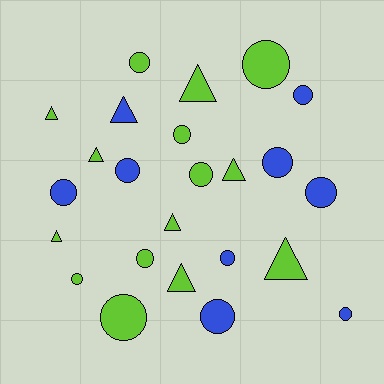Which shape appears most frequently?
Circle, with 15 objects.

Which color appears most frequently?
Lime, with 15 objects.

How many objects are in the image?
There are 24 objects.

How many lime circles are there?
There are 7 lime circles.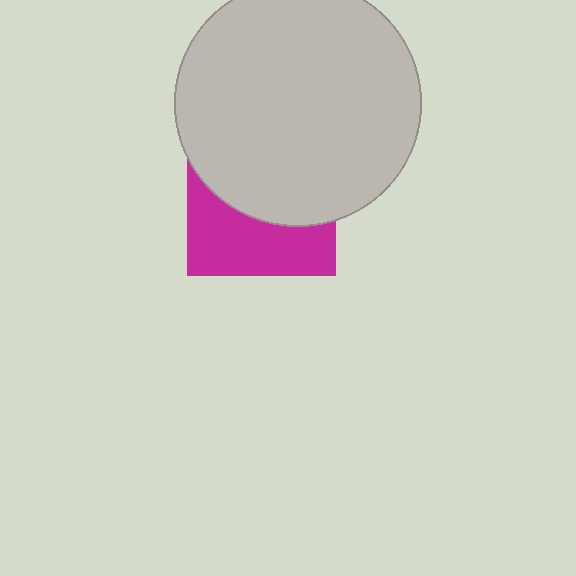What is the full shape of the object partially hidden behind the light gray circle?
The partially hidden object is a magenta square.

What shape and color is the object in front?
The object in front is a light gray circle.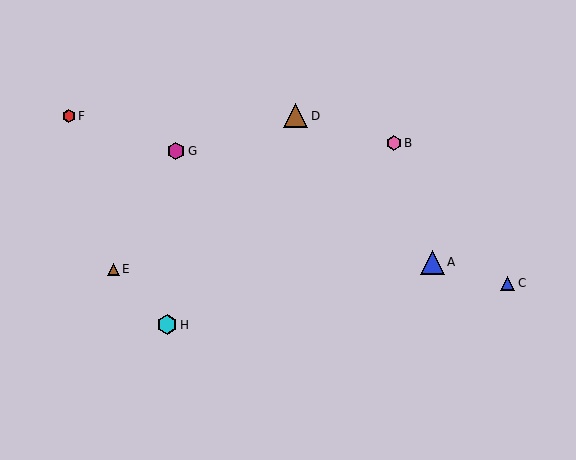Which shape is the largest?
The brown triangle (labeled D) is the largest.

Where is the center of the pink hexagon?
The center of the pink hexagon is at (394, 143).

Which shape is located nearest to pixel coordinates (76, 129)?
The red hexagon (labeled F) at (69, 116) is nearest to that location.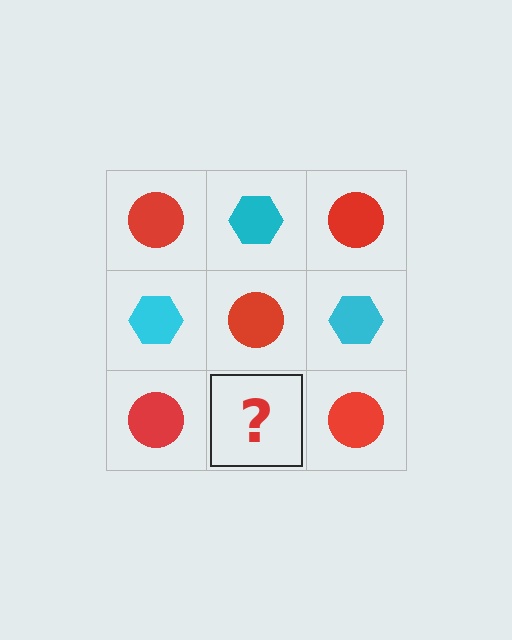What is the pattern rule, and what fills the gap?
The rule is that it alternates red circle and cyan hexagon in a checkerboard pattern. The gap should be filled with a cyan hexagon.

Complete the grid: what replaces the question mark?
The question mark should be replaced with a cyan hexagon.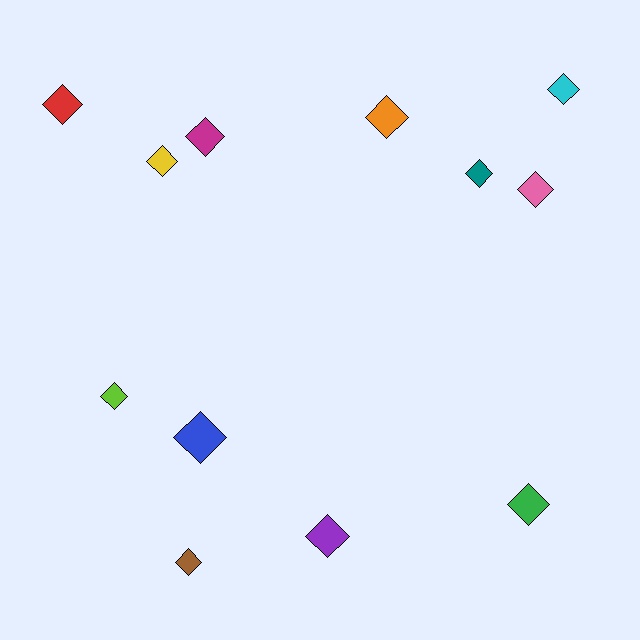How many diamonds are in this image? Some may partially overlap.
There are 12 diamonds.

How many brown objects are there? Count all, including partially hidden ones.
There is 1 brown object.